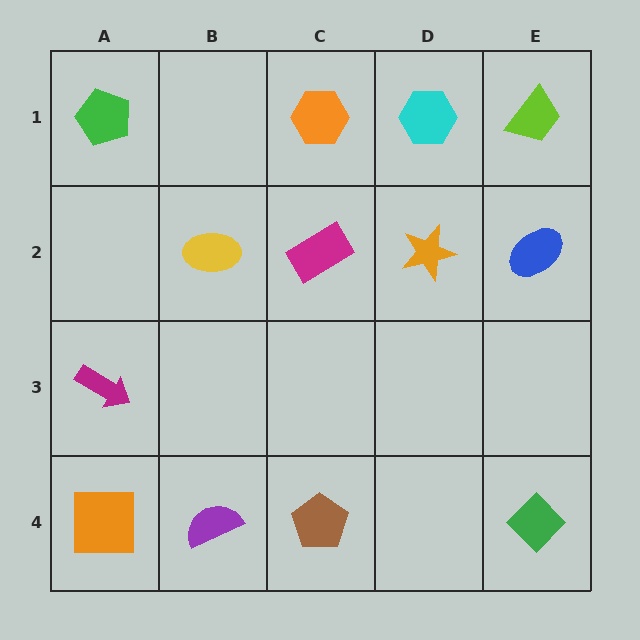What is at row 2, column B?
A yellow ellipse.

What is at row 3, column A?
A magenta arrow.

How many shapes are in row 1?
4 shapes.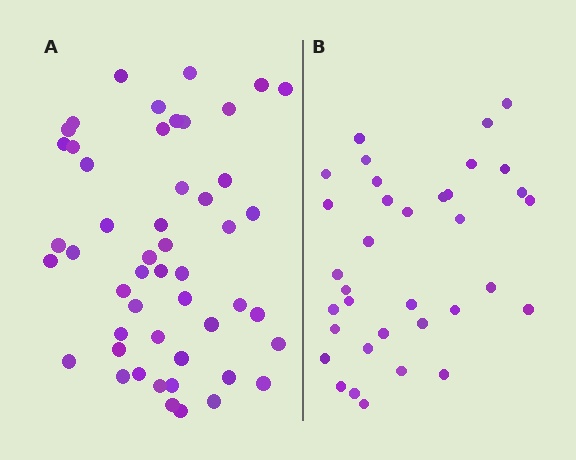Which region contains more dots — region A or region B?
Region A (the left region) has more dots.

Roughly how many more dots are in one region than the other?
Region A has approximately 15 more dots than region B.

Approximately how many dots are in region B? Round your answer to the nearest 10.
About 40 dots. (The exact count is 35, which rounds to 40.)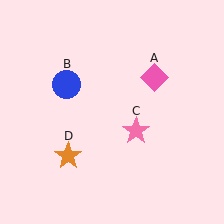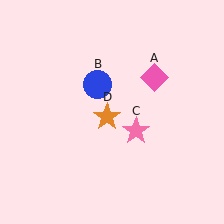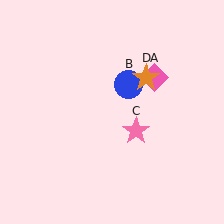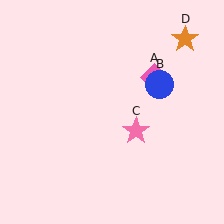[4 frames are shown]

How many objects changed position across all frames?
2 objects changed position: blue circle (object B), orange star (object D).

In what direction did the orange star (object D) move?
The orange star (object D) moved up and to the right.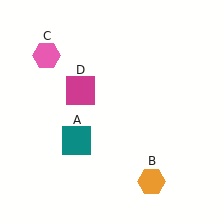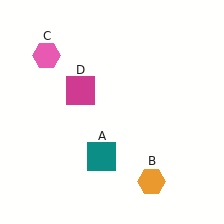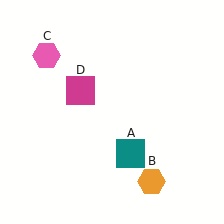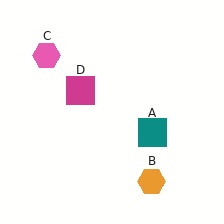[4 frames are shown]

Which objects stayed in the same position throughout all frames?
Orange hexagon (object B) and pink hexagon (object C) and magenta square (object D) remained stationary.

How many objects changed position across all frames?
1 object changed position: teal square (object A).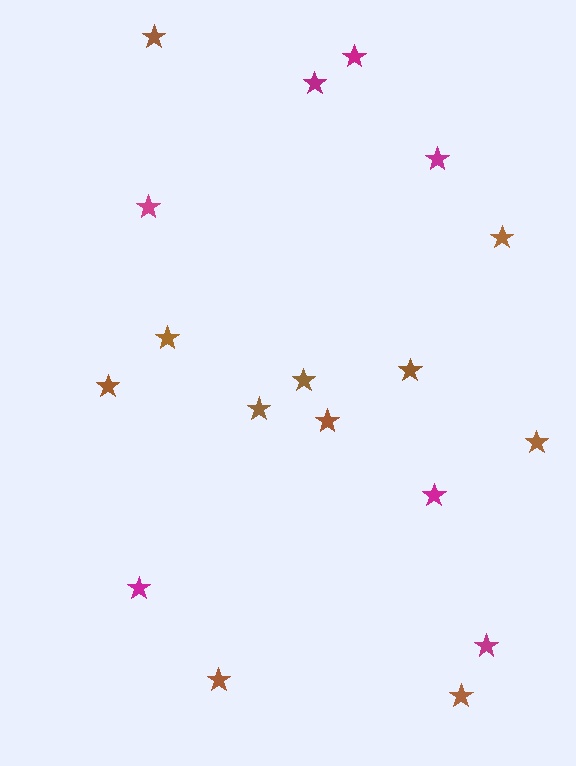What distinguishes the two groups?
There are 2 groups: one group of brown stars (11) and one group of magenta stars (7).